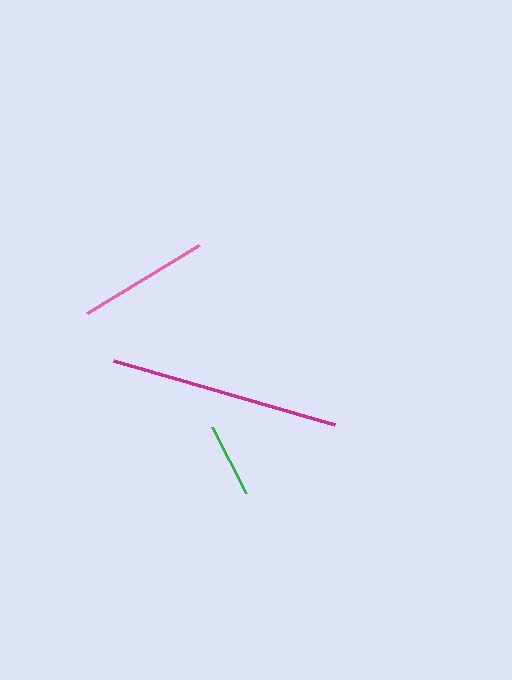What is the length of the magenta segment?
The magenta segment is approximately 230 pixels long.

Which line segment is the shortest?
The green line is the shortest at approximately 74 pixels.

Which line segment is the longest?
The magenta line is the longest at approximately 230 pixels.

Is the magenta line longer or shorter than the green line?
The magenta line is longer than the green line.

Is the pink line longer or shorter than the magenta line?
The magenta line is longer than the pink line.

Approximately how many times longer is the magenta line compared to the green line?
The magenta line is approximately 3.1 times the length of the green line.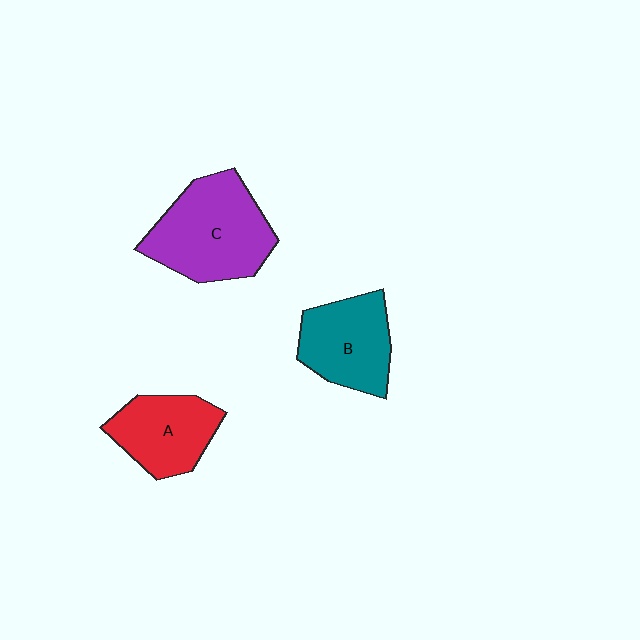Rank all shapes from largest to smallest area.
From largest to smallest: C (purple), B (teal), A (red).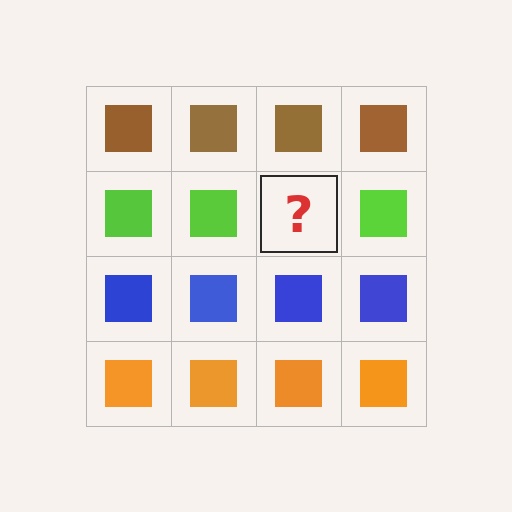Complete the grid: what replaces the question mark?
The question mark should be replaced with a lime square.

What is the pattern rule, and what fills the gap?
The rule is that each row has a consistent color. The gap should be filled with a lime square.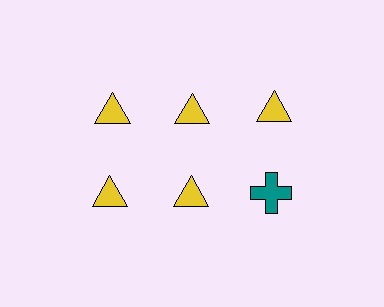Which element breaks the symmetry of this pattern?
The teal cross in the second row, center column breaks the symmetry. All other shapes are yellow triangles.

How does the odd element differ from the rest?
It differs in both color (teal instead of yellow) and shape (cross instead of triangle).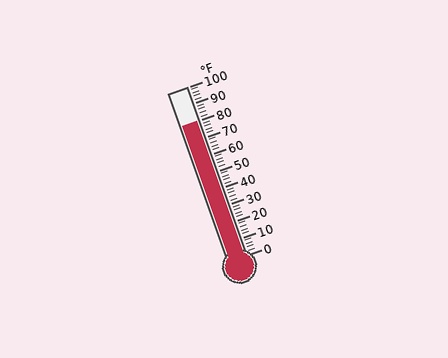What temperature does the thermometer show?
The thermometer shows approximately 80°F.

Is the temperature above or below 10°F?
The temperature is above 10°F.